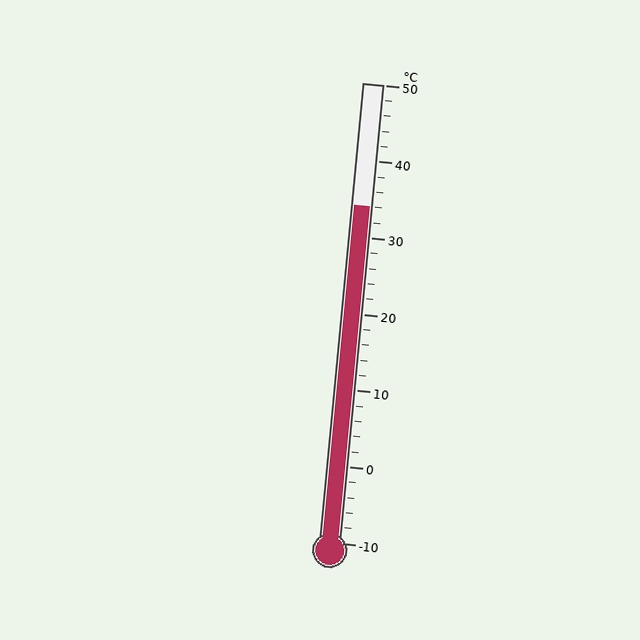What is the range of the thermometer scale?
The thermometer scale ranges from -10°C to 50°C.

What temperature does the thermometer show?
The thermometer shows approximately 34°C.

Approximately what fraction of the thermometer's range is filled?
The thermometer is filled to approximately 75% of its range.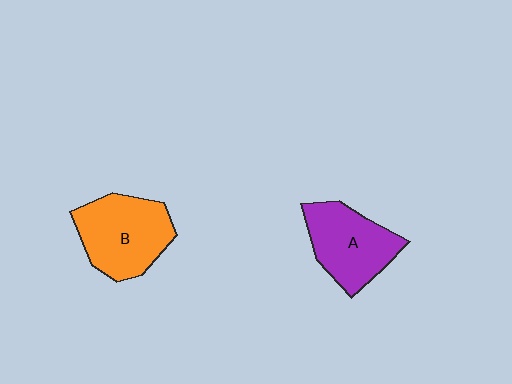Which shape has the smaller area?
Shape A (purple).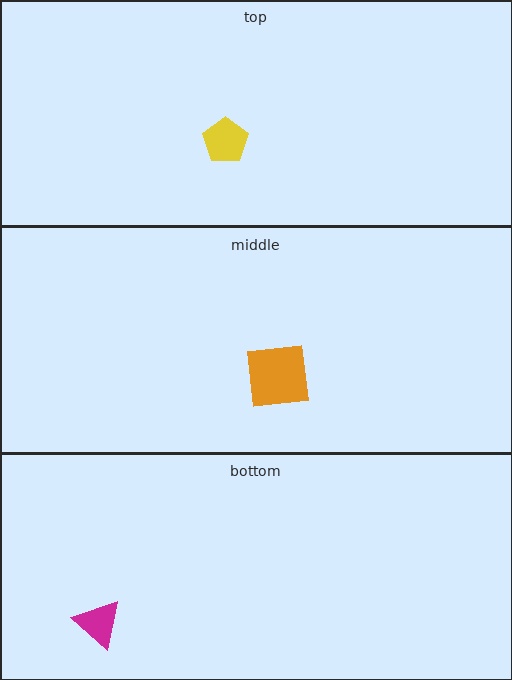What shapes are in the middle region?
The orange square.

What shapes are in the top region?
The yellow pentagon.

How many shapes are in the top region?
1.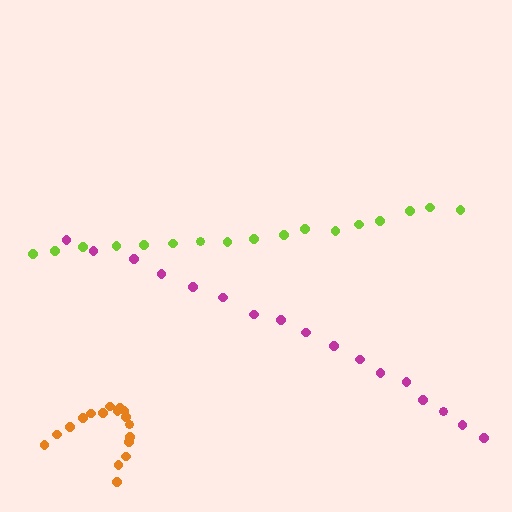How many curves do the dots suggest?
There are 3 distinct paths.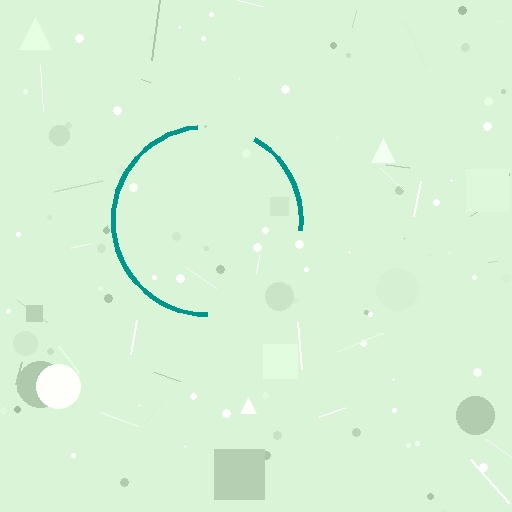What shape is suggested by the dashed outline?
The dashed outline suggests a circle.